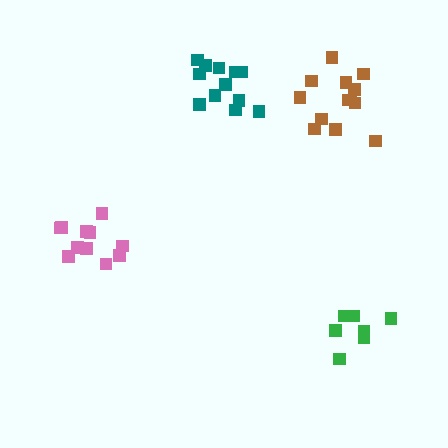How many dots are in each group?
Group 1: 13 dots, Group 2: 7 dots, Group 3: 11 dots, Group 4: 12 dots (43 total).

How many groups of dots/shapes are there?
There are 4 groups.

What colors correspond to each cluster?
The clusters are colored: brown, green, pink, teal.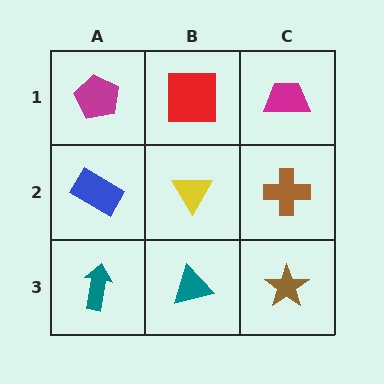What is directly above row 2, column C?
A magenta trapezoid.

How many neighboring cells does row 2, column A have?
3.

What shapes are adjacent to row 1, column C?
A brown cross (row 2, column C), a red square (row 1, column B).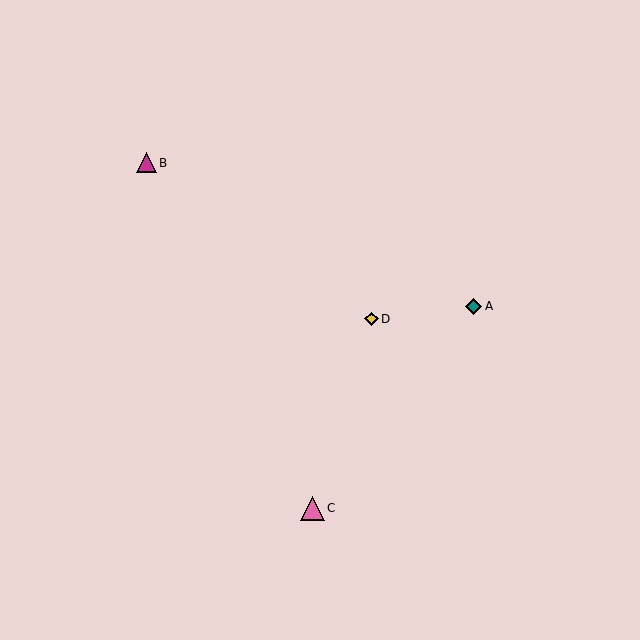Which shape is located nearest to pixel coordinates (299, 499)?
The pink triangle (labeled C) at (312, 508) is nearest to that location.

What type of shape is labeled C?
Shape C is a pink triangle.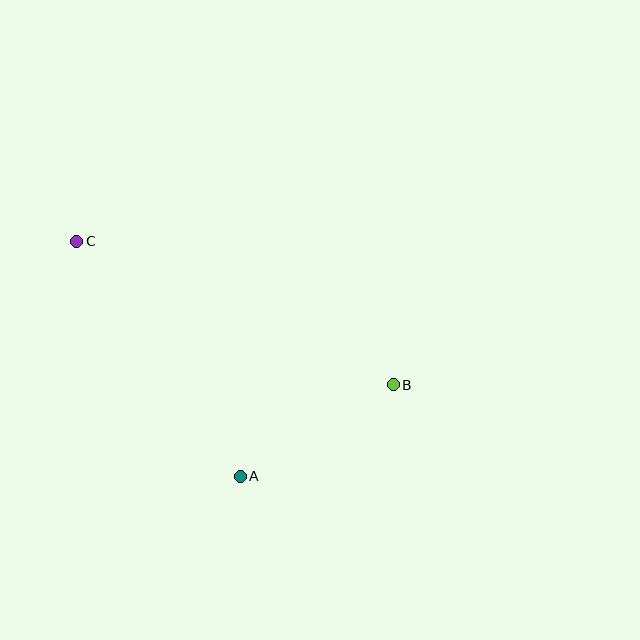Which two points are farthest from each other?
Points B and C are farthest from each other.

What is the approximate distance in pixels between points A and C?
The distance between A and C is approximately 287 pixels.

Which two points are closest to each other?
Points A and B are closest to each other.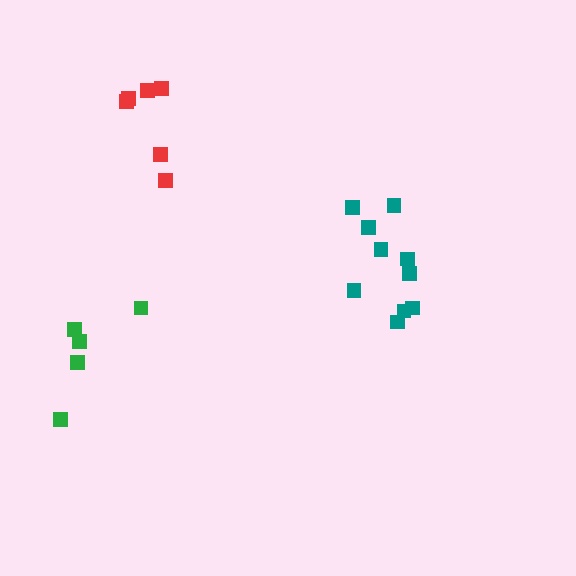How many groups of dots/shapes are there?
There are 3 groups.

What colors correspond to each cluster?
The clusters are colored: teal, red, green.